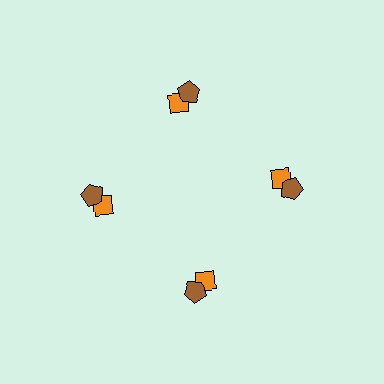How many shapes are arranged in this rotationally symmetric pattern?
There are 8 shapes, arranged in 4 groups of 2.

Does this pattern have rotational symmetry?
Yes, this pattern has 4-fold rotational symmetry. It looks the same after rotating 90 degrees around the center.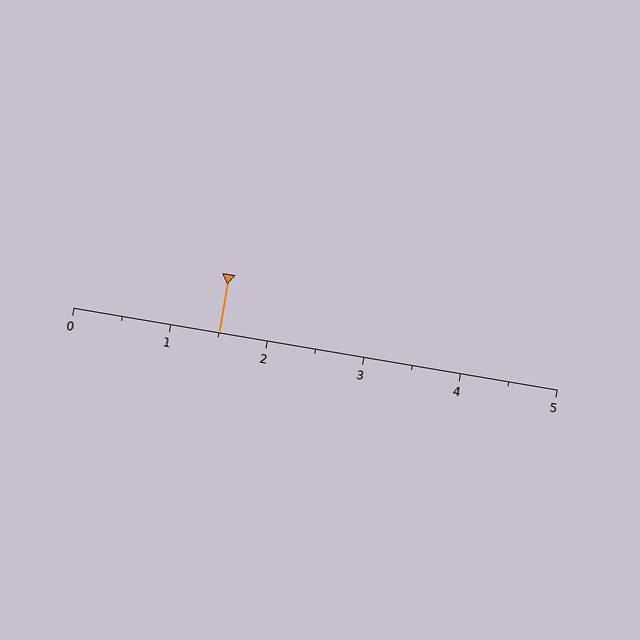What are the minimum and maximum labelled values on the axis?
The axis runs from 0 to 5.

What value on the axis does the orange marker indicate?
The marker indicates approximately 1.5.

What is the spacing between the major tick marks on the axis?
The major ticks are spaced 1 apart.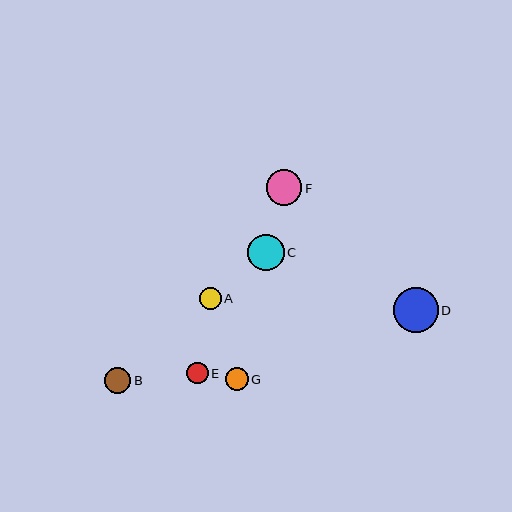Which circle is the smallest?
Circle E is the smallest with a size of approximately 21 pixels.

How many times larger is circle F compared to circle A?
Circle F is approximately 1.6 times the size of circle A.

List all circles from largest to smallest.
From largest to smallest: D, C, F, B, G, A, E.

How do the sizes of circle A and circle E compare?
Circle A and circle E are approximately the same size.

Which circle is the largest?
Circle D is the largest with a size of approximately 45 pixels.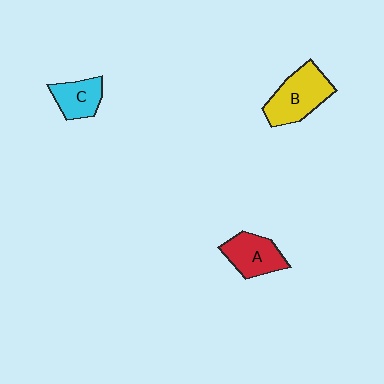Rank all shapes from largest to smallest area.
From largest to smallest: B (yellow), A (red), C (cyan).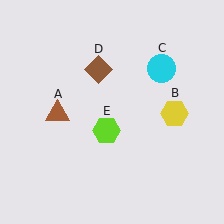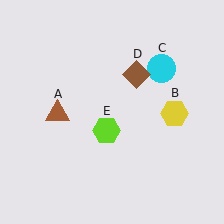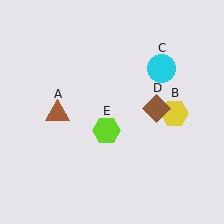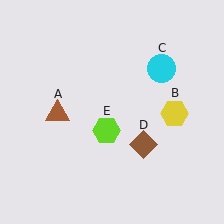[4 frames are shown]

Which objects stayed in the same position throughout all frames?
Brown triangle (object A) and yellow hexagon (object B) and cyan circle (object C) and lime hexagon (object E) remained stationary.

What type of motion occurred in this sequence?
The brown diamond (object D) rotated clockwise around the center of the scene.